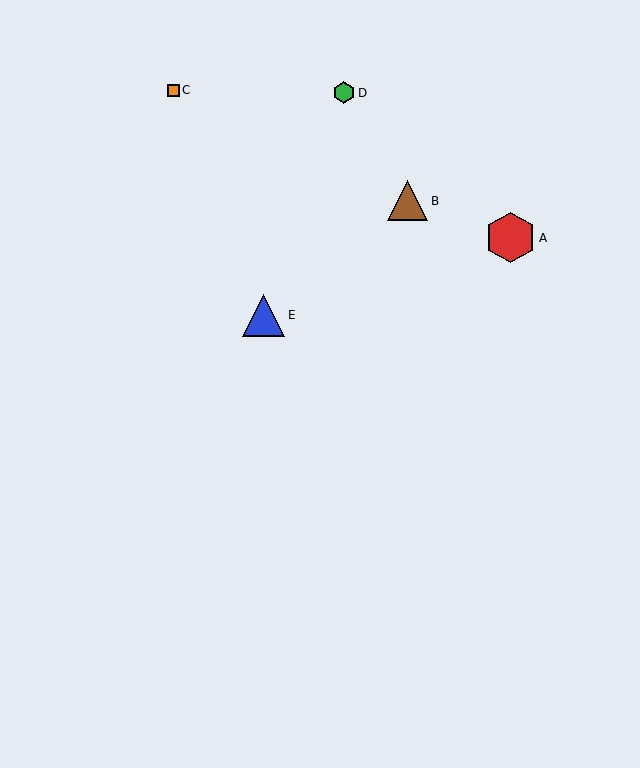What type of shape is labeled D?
Shape D is a green hexagon.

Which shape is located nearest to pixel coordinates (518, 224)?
The red hexagon (labeled A) at (510, 238) is nearest to that location.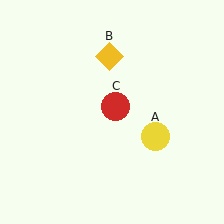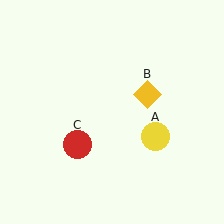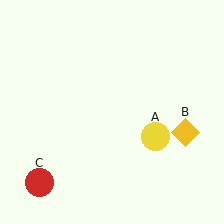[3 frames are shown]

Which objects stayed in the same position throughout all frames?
Yellow circle (object A) remained stationary.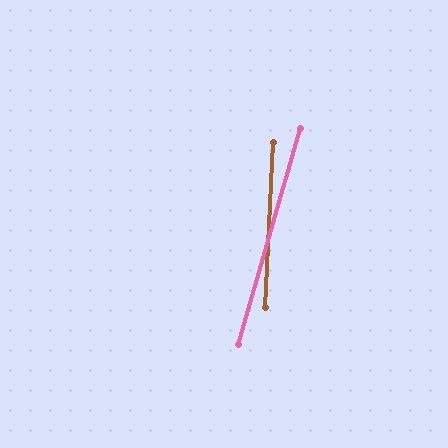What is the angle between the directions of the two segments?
Approximately 13 degrees.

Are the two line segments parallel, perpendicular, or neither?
Neither parallel nor perpendicular — they differ by about 13°.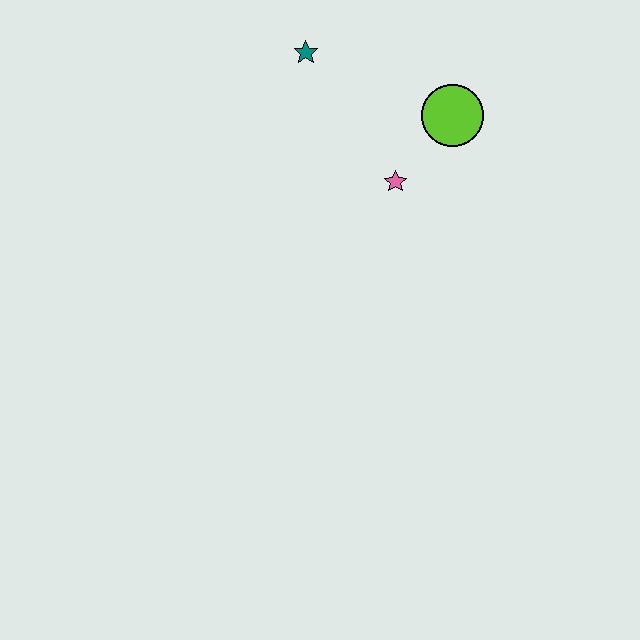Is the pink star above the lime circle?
No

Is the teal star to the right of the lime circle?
No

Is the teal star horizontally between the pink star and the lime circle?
No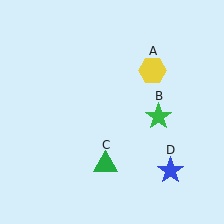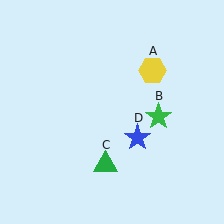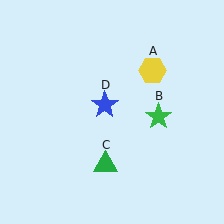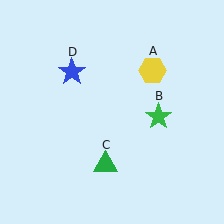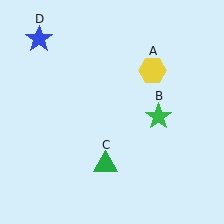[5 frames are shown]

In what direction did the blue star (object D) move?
The blue star (object D) moved up and to the left.